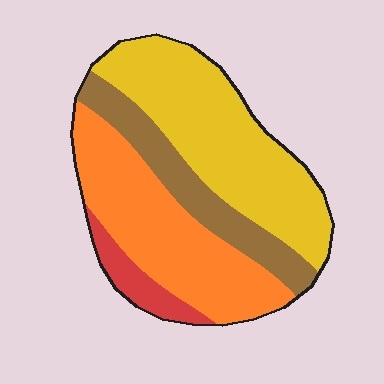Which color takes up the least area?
Red, at roughly 5%.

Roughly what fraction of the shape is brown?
Brown covers 18% of the shape.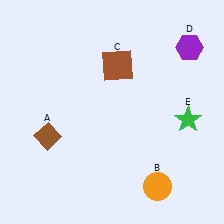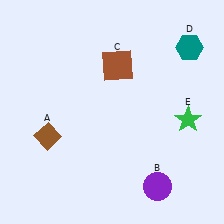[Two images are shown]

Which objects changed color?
B changed from orange to purple. D changed from purple to teal.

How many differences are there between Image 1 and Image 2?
There are 2 differences between the two images.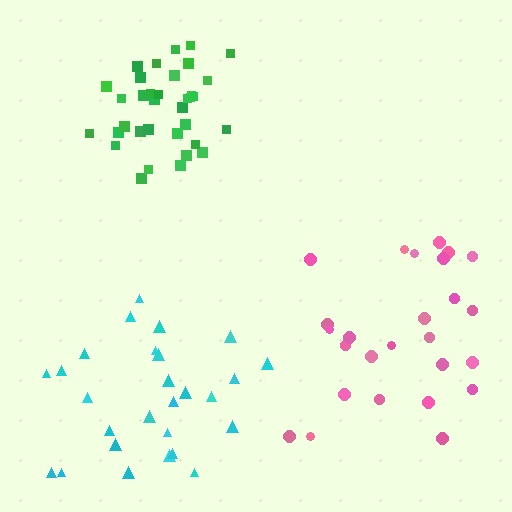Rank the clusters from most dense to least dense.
green, cyan, pink.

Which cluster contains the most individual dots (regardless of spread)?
Green (35).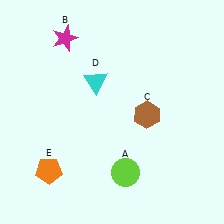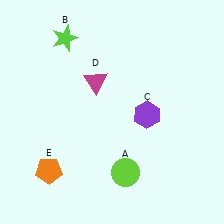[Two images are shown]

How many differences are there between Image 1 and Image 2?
There are 3 differences between the two images.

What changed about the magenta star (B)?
In Image 1, B is magenta. In Image 2, it changed to lime.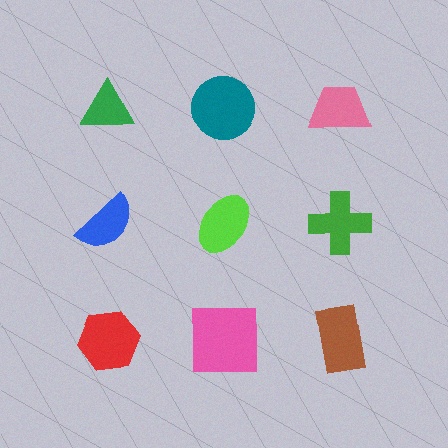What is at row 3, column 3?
A brown rectangle.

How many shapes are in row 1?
3 shapes.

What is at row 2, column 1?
A blue semicircle.